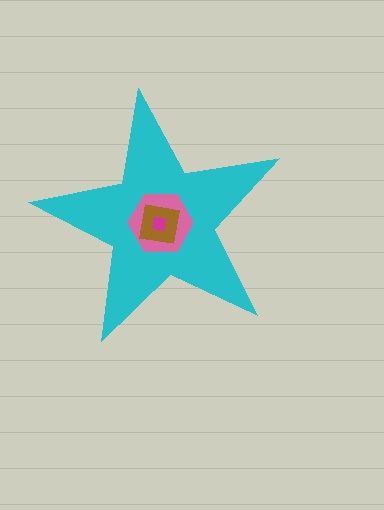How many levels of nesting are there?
4.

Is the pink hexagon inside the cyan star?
Yes.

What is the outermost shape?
The cyan star.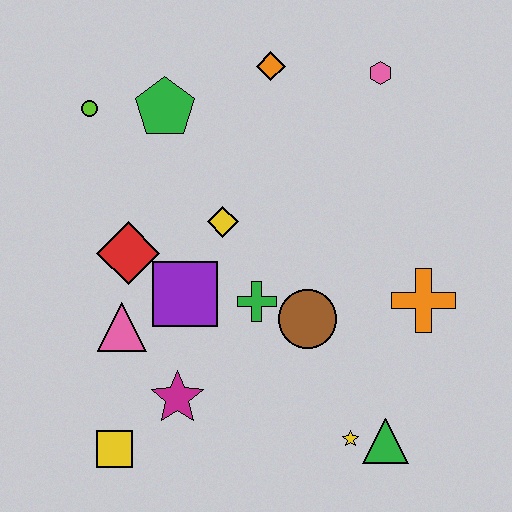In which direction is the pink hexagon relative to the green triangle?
The pink hexagon is above the green triangle.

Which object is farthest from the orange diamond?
The yellow square is farthest from the orange diamond.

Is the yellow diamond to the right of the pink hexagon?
No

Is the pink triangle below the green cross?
Yes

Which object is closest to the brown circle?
The green cross is closest to the brown circle.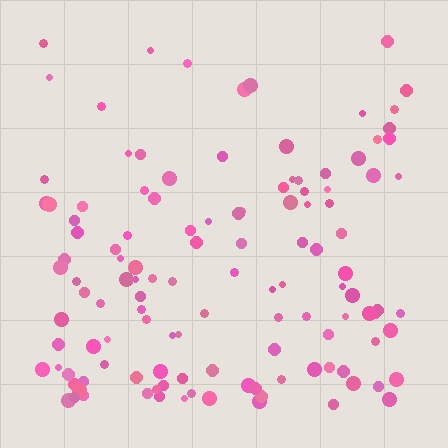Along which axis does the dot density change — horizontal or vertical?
Vertical.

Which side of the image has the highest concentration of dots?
The bottom.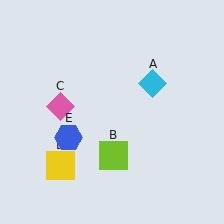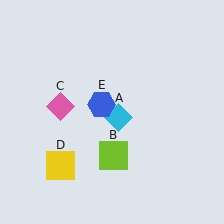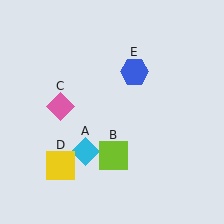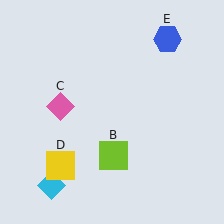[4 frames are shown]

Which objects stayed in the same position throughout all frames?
Lime square (object B) and pink diamond (object C) and yellow square (object D) remained stationary.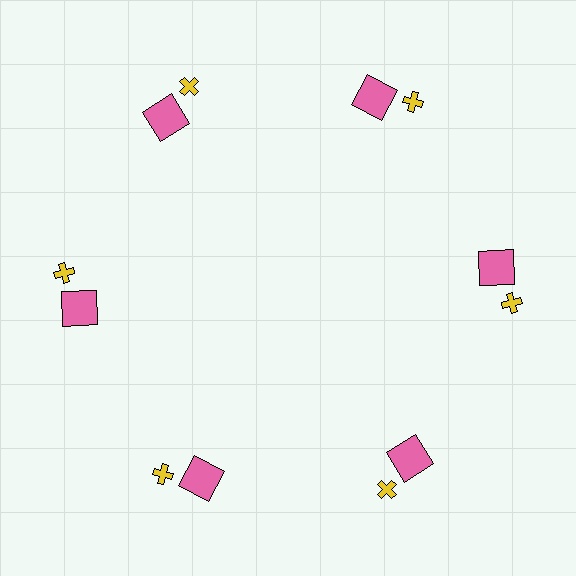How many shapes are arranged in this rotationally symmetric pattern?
There are 12 shapes, arranged in 6 groups of 2.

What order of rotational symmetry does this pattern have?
This pattern has 6-fold rotational symmetry.